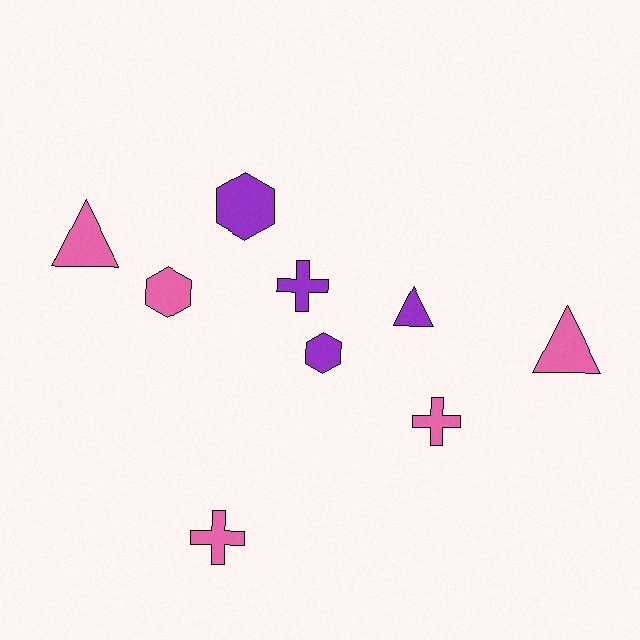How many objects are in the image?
There are 9 objects.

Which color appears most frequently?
Pink, with 5 objects.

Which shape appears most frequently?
Cross, with 3 objects.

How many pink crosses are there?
There are 2 pink crosses.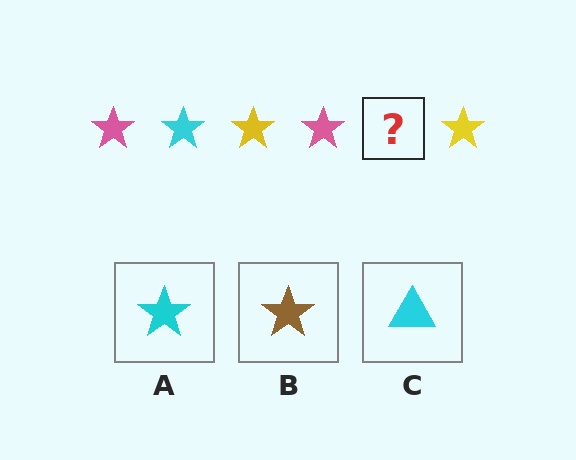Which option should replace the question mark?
Option A.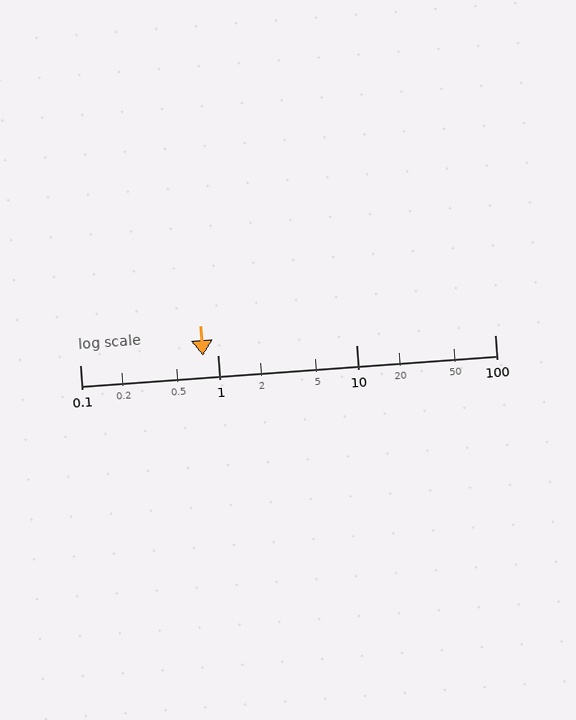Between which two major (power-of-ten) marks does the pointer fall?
The pointer is between 0.1 and 1.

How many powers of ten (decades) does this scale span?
The scale spans 3 decades, from 0.1 to 100.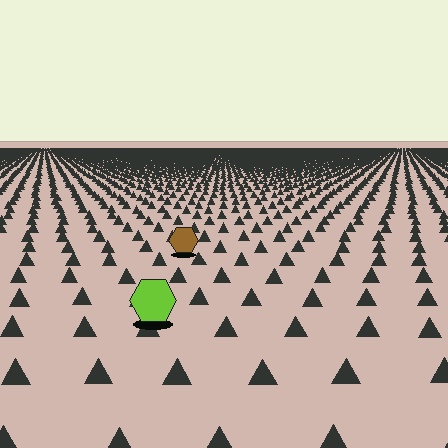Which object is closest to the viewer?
The lime hexagon is closest. The texture marks near it are larger and more spread out.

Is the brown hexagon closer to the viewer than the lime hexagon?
No. The lime hexagon is closer — you can tell from the texture gradient: the ground texture is coarser near it.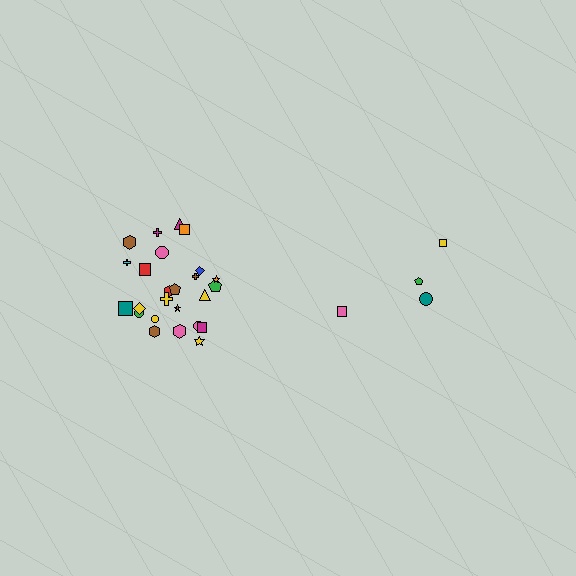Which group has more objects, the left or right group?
The left group.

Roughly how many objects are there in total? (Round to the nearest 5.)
Roughly 30 objects in total.